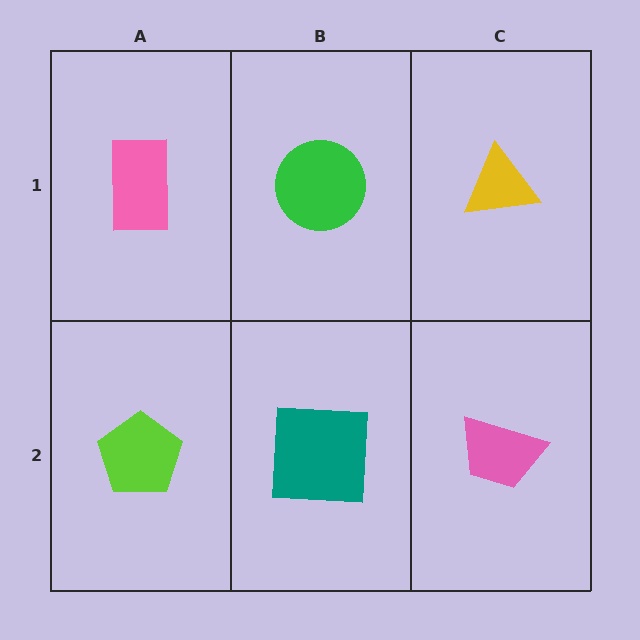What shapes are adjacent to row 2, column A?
A pink rectangle (row 1, column A), a teal square (row 2, column B).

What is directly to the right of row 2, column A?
A teal square.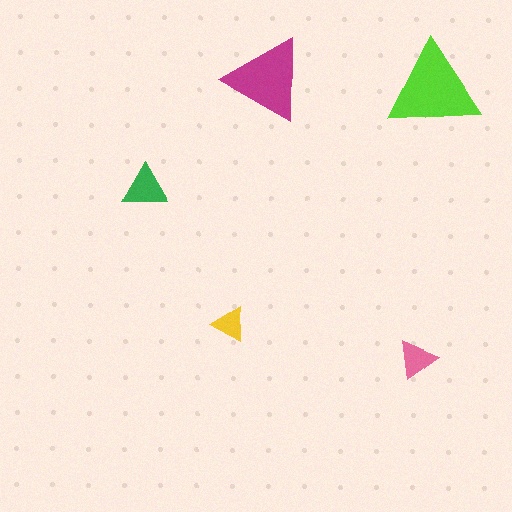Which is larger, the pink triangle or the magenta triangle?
The magenta one.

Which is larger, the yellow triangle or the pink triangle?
The pink one.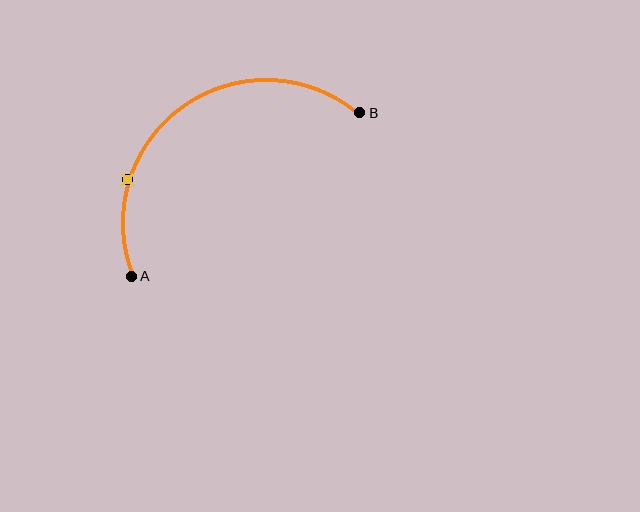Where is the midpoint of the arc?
The arc midpoint is the point on the curve farthest from the straight line joining A and B. It sits above and to the left of that line.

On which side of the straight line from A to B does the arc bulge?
The arc bulges above and to the left of the straight line connecting A and B.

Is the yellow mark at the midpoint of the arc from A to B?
No. The yellow mark lies on the arc but is closer to endpoint A. The arc midpoint would be at the point on the curve equidistant along the arc from both A and B.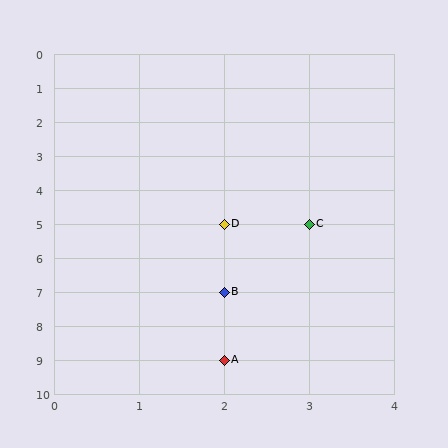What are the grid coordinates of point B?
Point B is at grid coordinates (2, 7).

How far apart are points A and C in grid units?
Points A and C are 1 column and 4 rows apart (about 4.1 grid units diagonally).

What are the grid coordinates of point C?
Point C is at grid coordinates (3, 5).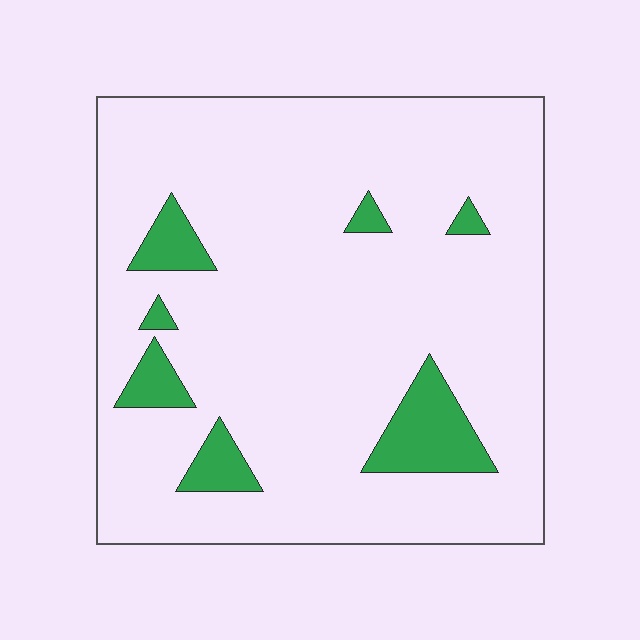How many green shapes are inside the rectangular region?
7.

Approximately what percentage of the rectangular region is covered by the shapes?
Approximately 10%.